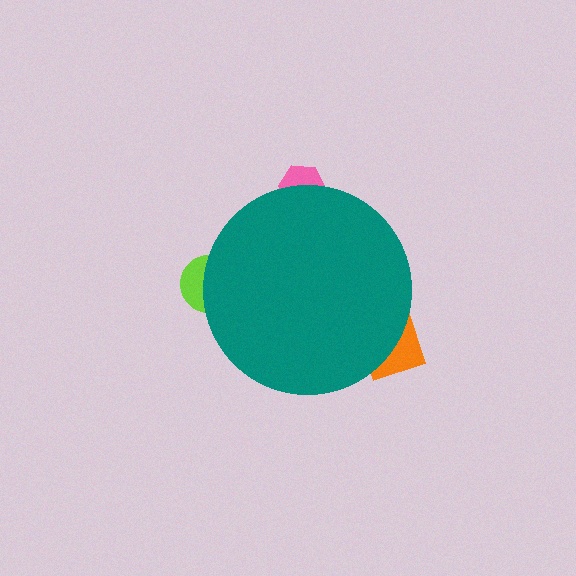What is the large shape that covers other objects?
A teal circle.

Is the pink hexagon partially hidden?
Yes, the pink hexagon is partially hidden behind the teal circle.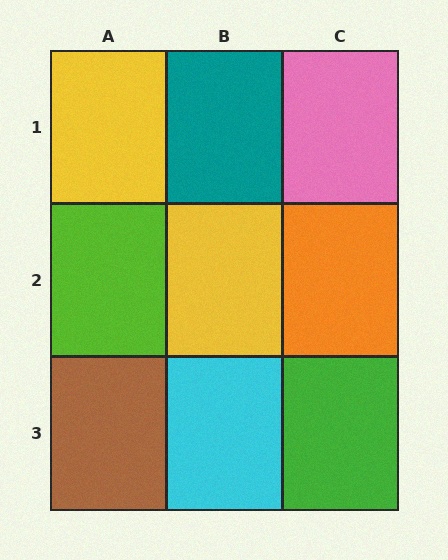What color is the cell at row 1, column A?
Yellow.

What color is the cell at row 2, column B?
Yellow.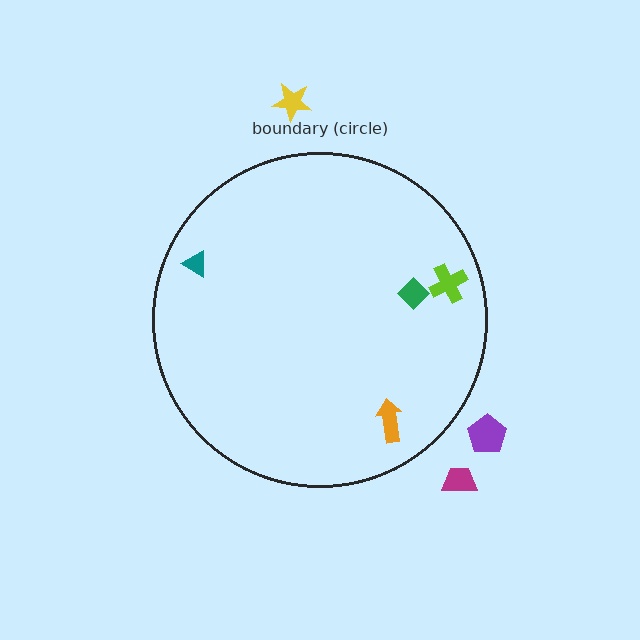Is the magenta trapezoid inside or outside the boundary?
Outside.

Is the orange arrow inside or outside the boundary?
Inside.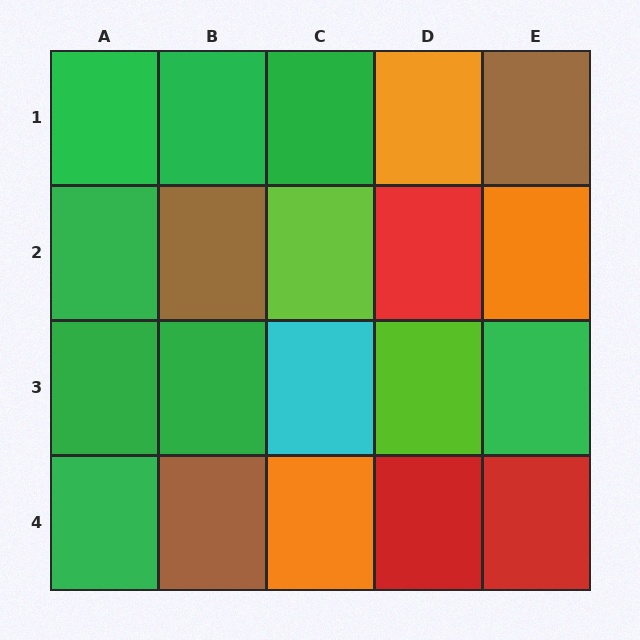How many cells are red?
3 cells are red.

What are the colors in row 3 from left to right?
Green, green, cyan, lime, green.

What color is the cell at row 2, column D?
Red.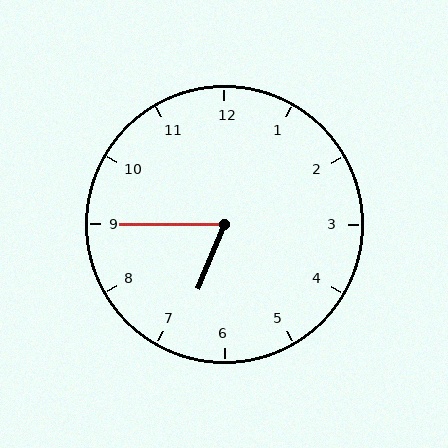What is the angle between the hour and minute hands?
Approximately 68 degrees.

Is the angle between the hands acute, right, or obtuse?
It is acute.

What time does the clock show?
6:45.